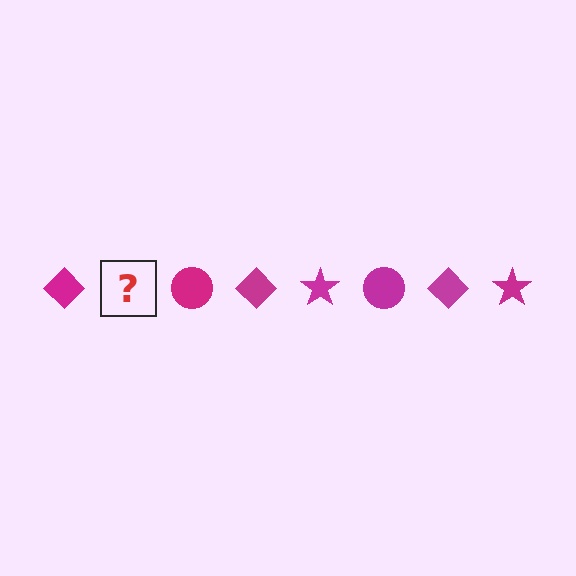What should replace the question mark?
The question mark should be replaced with a magenta star.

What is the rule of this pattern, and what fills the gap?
The rule is that the pattern cycles through diamond, star, circle shapes in magenta. The gap should be filled with a magenta star.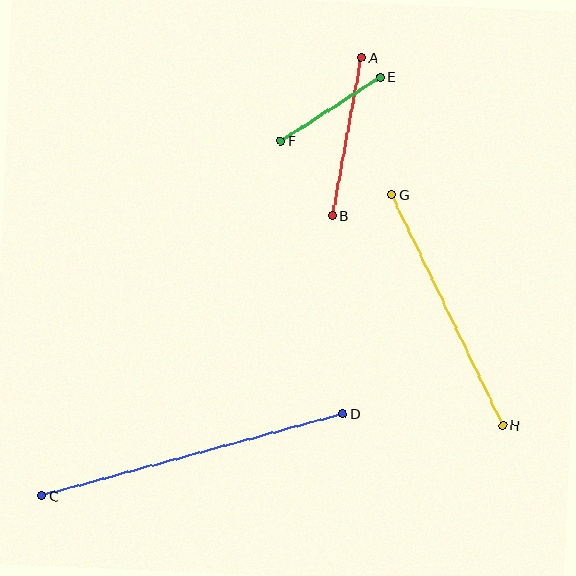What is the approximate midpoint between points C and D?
The midpoint is at approximately (192, 455) pixels.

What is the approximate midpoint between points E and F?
The midpoint is at approximately (331, 109) pixels.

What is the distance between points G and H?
The distance is approximately 256 pixels.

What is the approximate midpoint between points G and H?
The midpoint is at approximately (447, 310) pixels.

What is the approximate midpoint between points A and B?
The midpoint is at approximately (347, 137) pixels.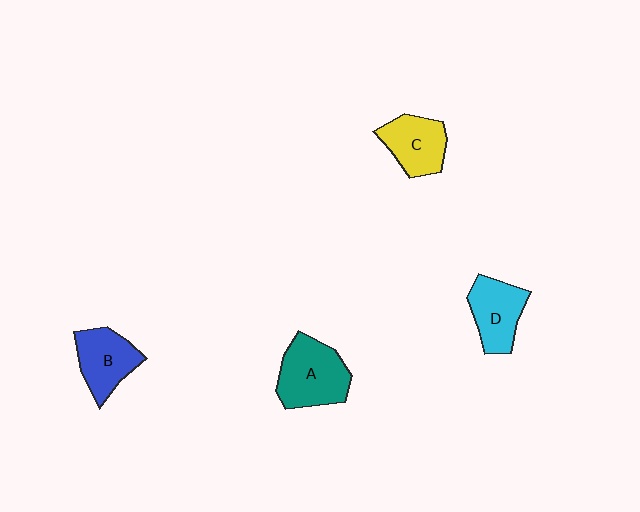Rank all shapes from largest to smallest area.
From largest to smallest: A (teal), B (blue), D (cyan), C (yellow).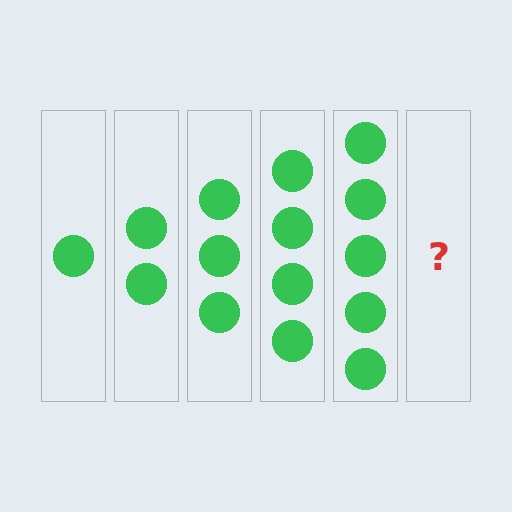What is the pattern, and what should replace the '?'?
The pattern is that each step adds one more circle. The '?' should be 6 circles.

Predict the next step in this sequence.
The next step is 6 circles.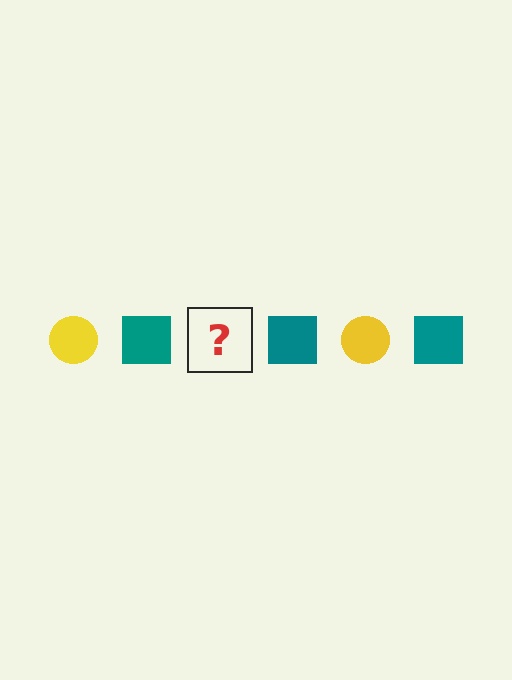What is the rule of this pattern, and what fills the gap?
The rule is that the pattern alternates between yellow circle and teal square. The gap should be filled with a yellow circle.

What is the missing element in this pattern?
The missing element is a yellow circle.